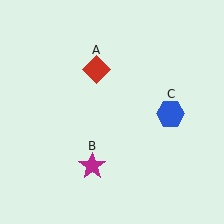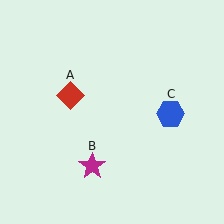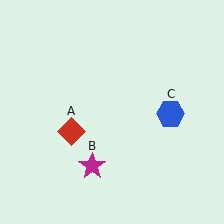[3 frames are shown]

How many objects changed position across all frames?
1 object changed position: red diamond (object A).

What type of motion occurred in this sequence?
The red diamond (object A) rotated counterclockwise around the center of the scene.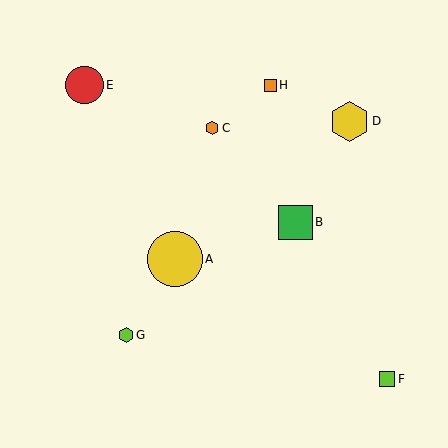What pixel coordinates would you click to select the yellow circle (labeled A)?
Click at (175, 259) to select the yellow circle A.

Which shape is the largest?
The yellow circle (labeled A) is the largest.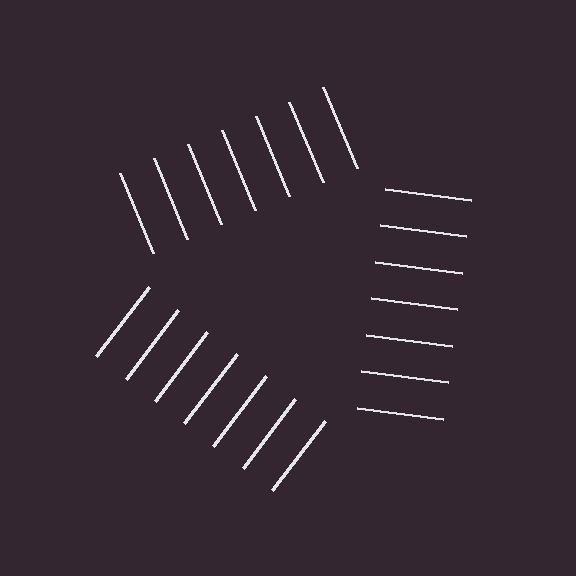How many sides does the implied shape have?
3 sides — the line-ends trace a triangle.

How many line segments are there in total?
21 — 7 along each of the 3 edges.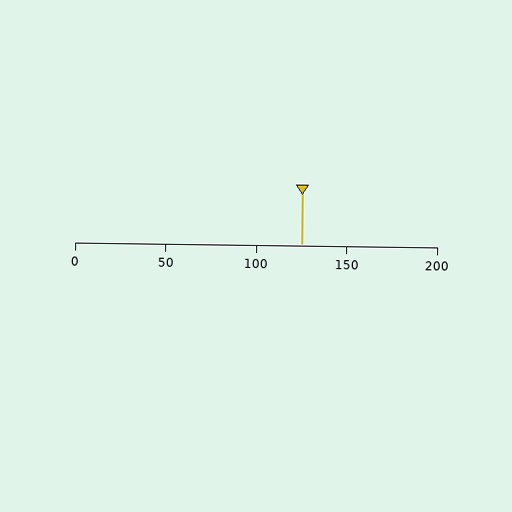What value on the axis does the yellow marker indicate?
The marker indicates approximately 125.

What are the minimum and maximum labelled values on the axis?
The axis runs from 0 to 200.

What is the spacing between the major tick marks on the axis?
The major ticks are spaced 50 apart.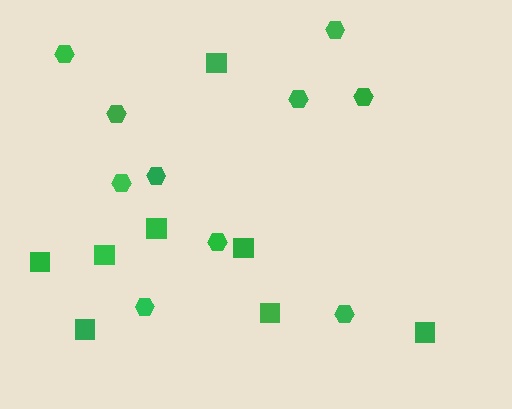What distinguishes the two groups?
There are 2 groups: one group of squares (8) and one group of hexagons (10).